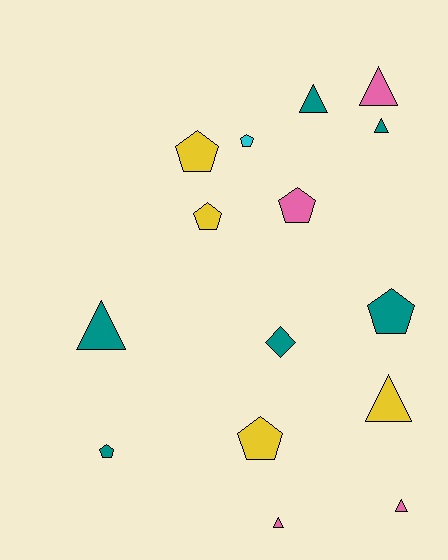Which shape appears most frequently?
Triangle, with 7 objects.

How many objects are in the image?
There are 15 objects.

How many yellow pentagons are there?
There are 3 yellow pentagons.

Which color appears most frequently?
Teal, with 6 objects.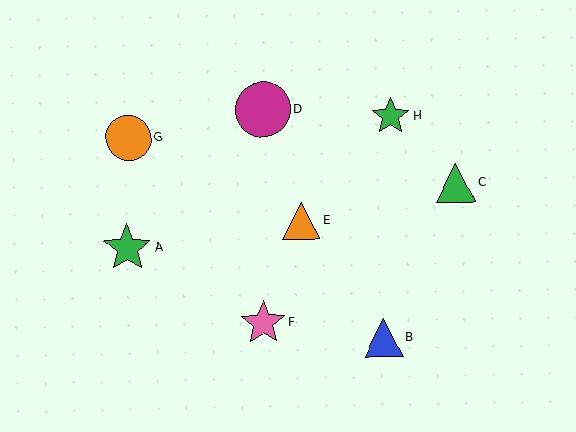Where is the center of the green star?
The center of the green star is at (391, 116).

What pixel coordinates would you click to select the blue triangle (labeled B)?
Click at (384, 338) to select the blue triangle B.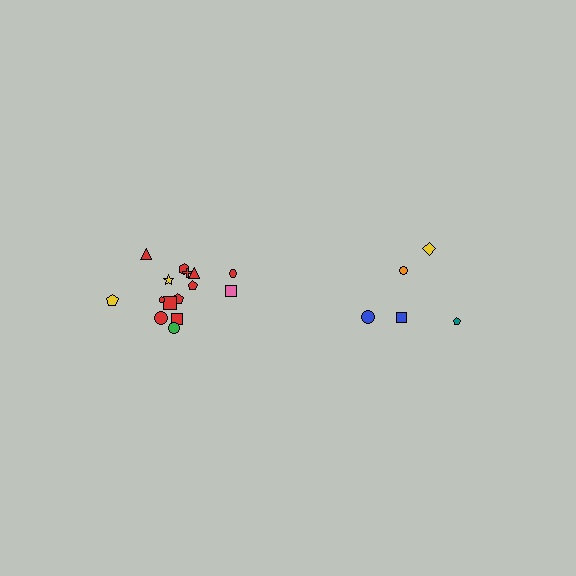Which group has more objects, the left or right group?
The left group.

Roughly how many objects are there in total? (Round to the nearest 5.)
Roughly 20 objects in total.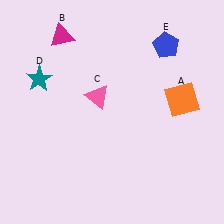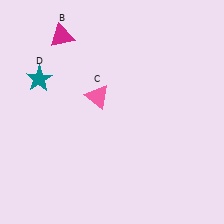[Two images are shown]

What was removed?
The orange square (A), the blue pentagon (E) were removed in Image 2.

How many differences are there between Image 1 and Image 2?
There are 2 differences between the two images.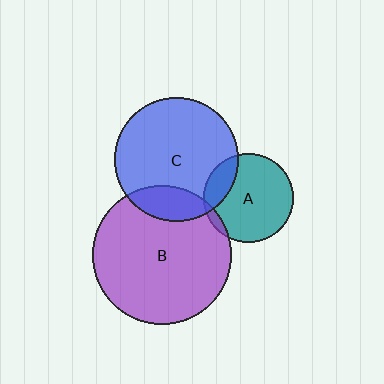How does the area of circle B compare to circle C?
Approximately 1.3 times.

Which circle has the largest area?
Circle B (purple).